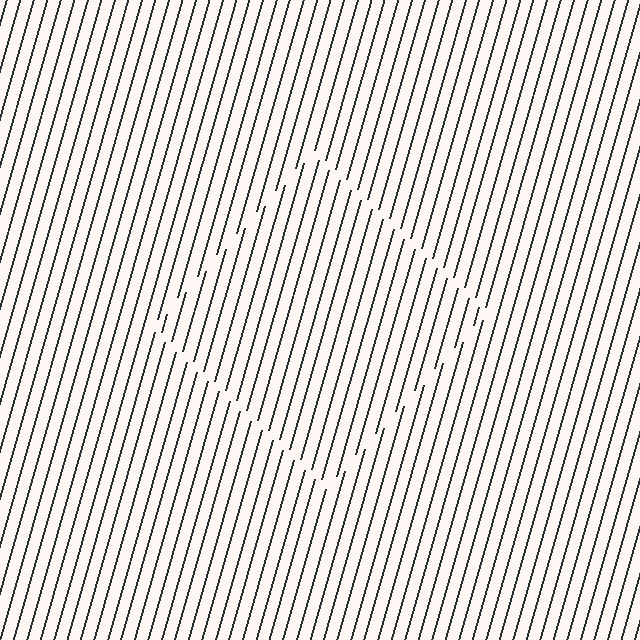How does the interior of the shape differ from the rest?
The interior of the shape contains the same grating, shifted by half a period — the contour is defined by the phase discontinuity where line-ends from the inner and outer gratings abut.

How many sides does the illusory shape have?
4 sides — the line-ends trace a square.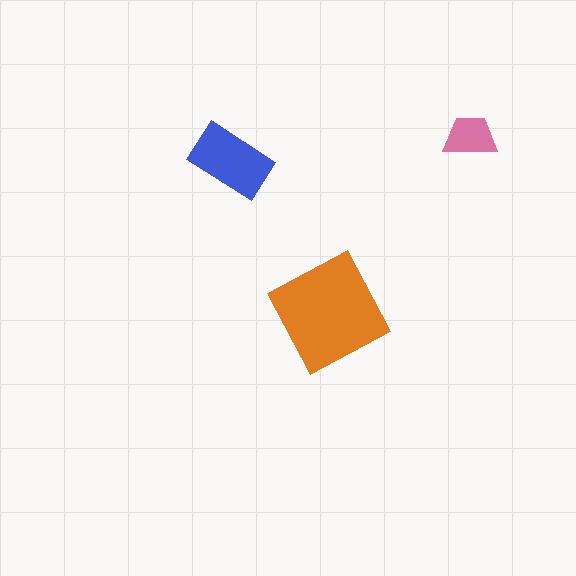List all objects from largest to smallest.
The orange diamond, the blue rectangle, the pink trapezoid.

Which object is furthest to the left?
The blue rectangle is leftmost.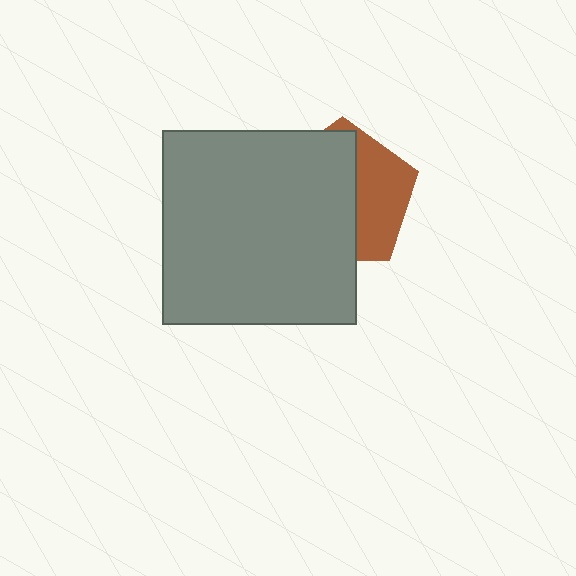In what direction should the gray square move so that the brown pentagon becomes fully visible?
The gray square should move left. That is the shortest direction to clear the overlap and leave the brown pentagon fully visible.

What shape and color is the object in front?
The object in front is a gray square.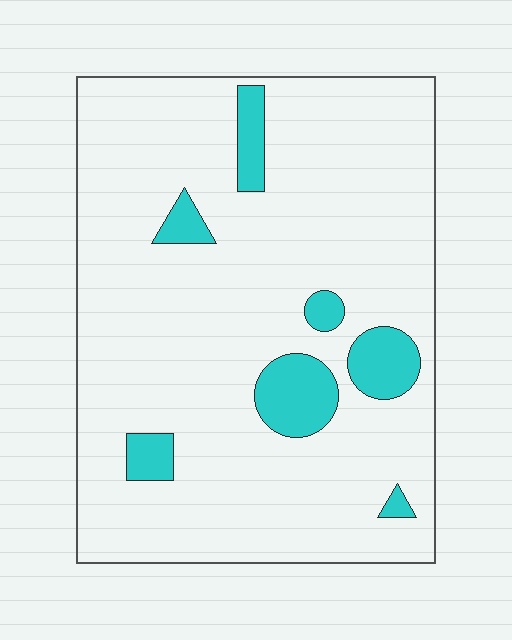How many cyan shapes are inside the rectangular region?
7.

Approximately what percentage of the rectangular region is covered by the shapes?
Approximately 10%.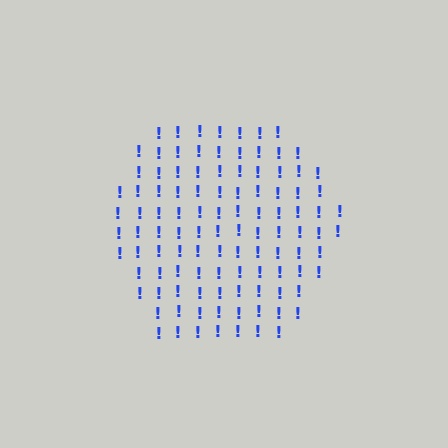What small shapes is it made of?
It is made of small exclamation marks.